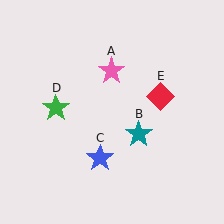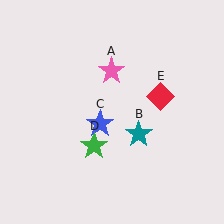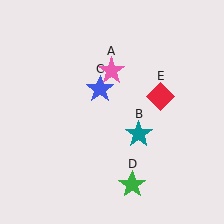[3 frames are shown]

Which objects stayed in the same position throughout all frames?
Pink star (object A) and teal star (object B) and red diamond (object E) remained stationary.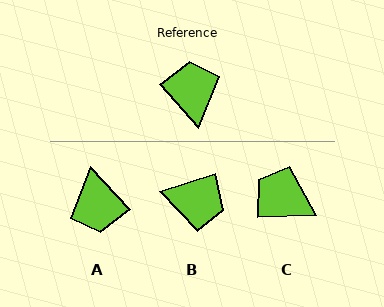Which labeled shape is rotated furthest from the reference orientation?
A, about 180 degrees away.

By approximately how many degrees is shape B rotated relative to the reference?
Approximately 114 degrees clockwise.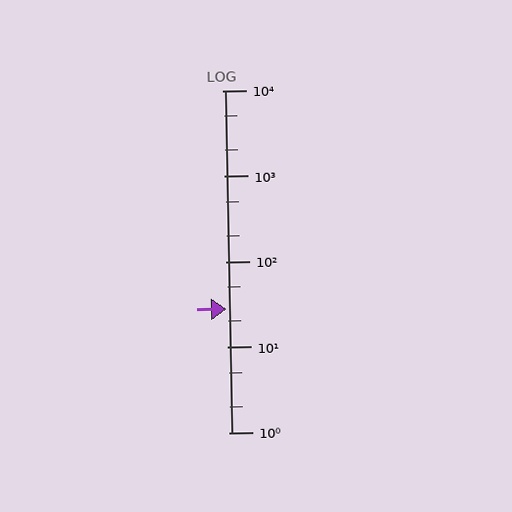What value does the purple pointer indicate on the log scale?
The pointer indicates approximately 28.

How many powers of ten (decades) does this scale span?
The scale spans 4 decades, from 1 to 10000.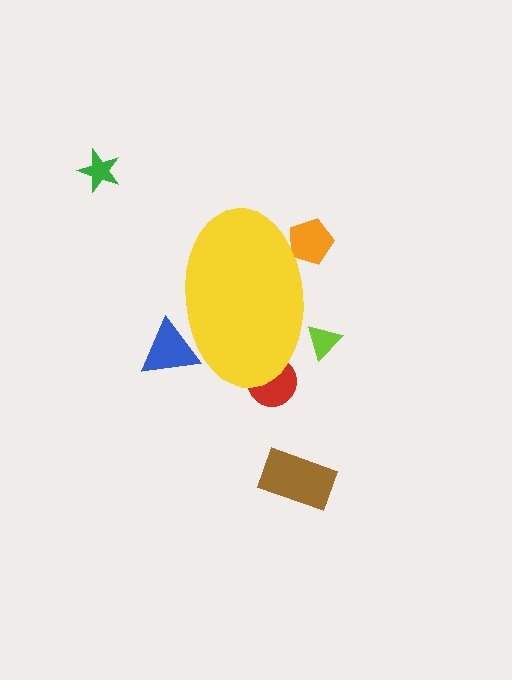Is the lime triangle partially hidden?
Yes, the lime triangle is partially hidden behind the yellow ellipse.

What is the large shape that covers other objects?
A yellow ellipse.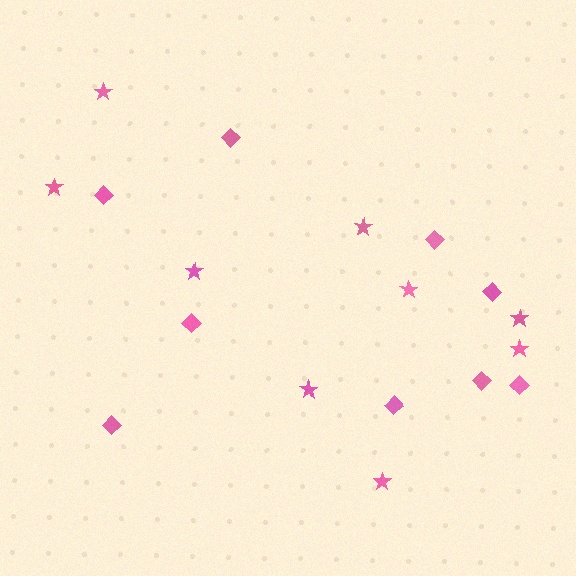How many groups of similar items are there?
There are 2 groups: one group of diamonds (9) and one group of stars (9).